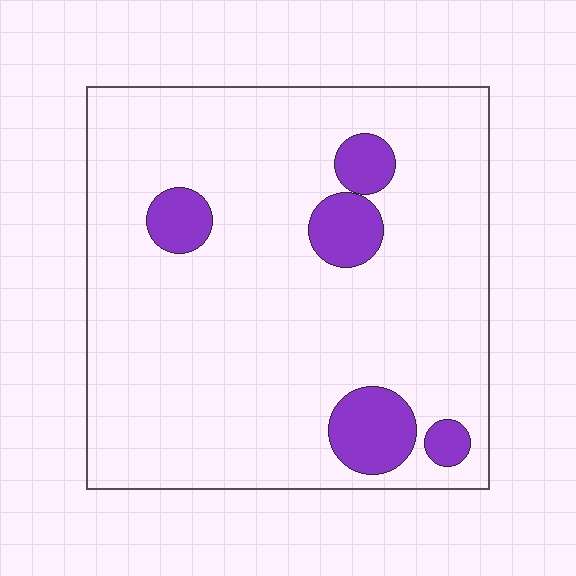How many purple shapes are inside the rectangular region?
5.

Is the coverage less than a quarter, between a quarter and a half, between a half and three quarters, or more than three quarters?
Less than a quarter.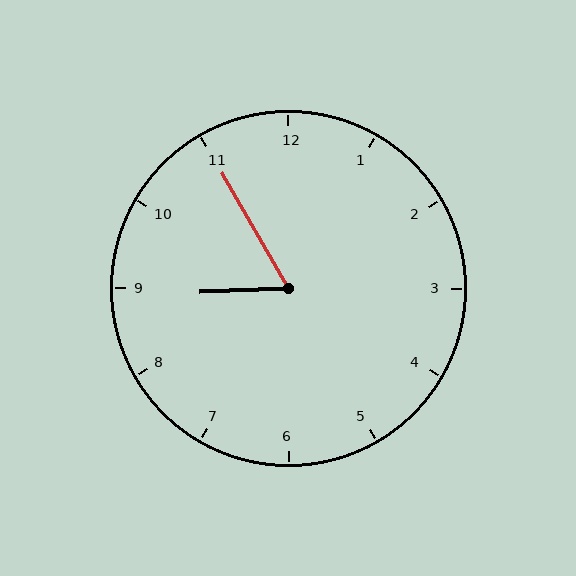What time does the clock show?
8:55.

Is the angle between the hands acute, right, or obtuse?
It is acute.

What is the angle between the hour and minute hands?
Approximately 62 degrees.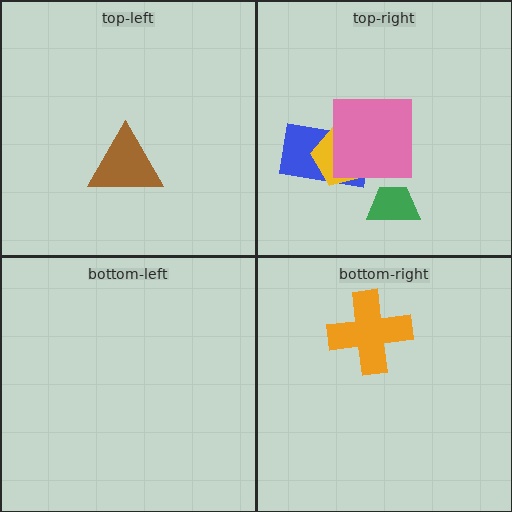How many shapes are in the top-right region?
4.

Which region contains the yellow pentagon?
The top-right region.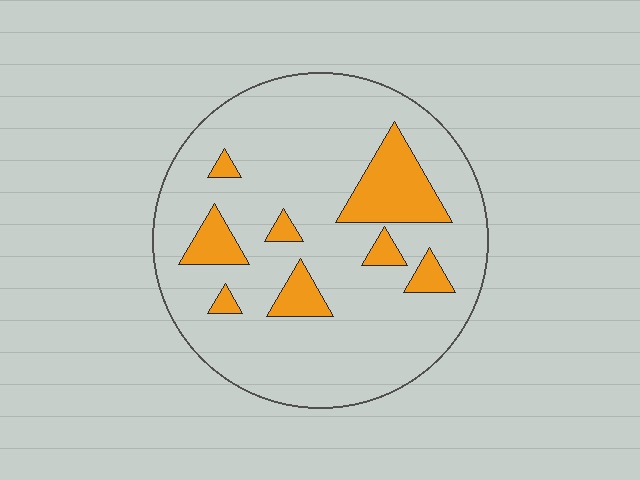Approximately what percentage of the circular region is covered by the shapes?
Approximately 15%.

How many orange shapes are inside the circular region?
8.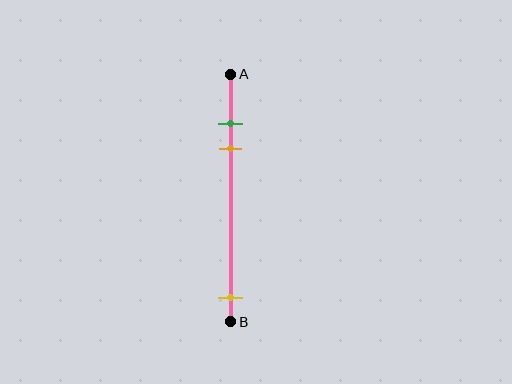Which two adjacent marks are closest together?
The green and orange marks are the closest adjacent pair.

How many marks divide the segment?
There are 3 marks dividing the segment.